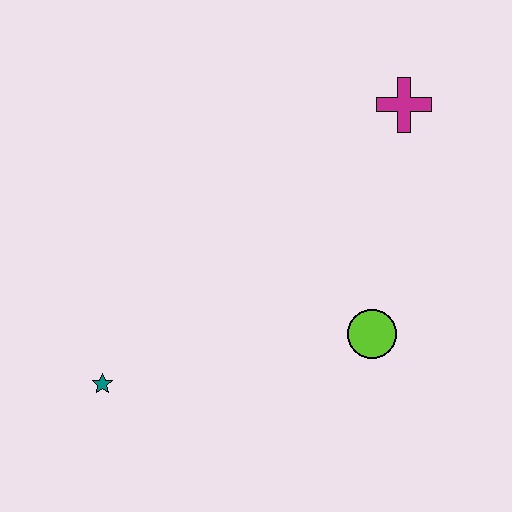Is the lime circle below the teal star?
No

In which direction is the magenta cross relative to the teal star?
The magenta cross is to the right of the teal star.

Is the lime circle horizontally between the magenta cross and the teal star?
Yes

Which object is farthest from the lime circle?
The teal star is farthest from the lime circle.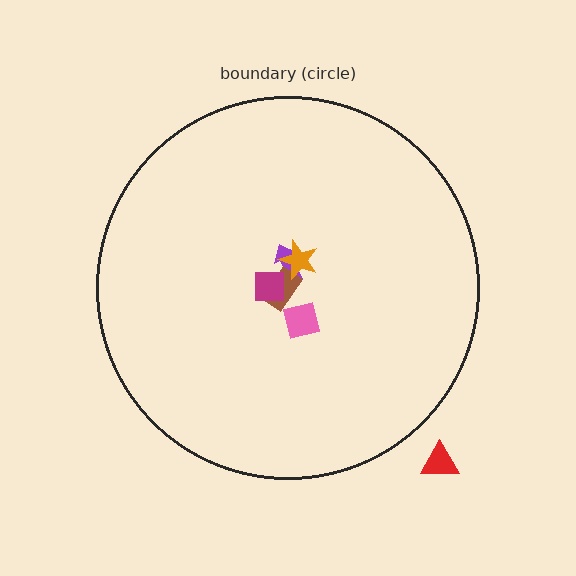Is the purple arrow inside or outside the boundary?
Inside.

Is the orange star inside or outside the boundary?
Inside.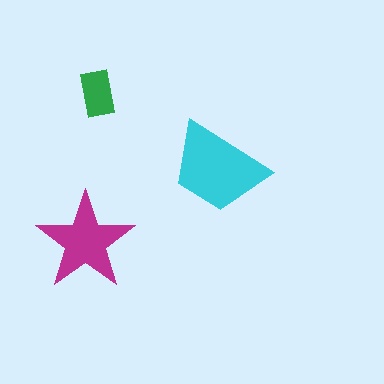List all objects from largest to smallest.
The cyan trapezoid, the magenta star, the green rectangle.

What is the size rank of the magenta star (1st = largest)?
2nd.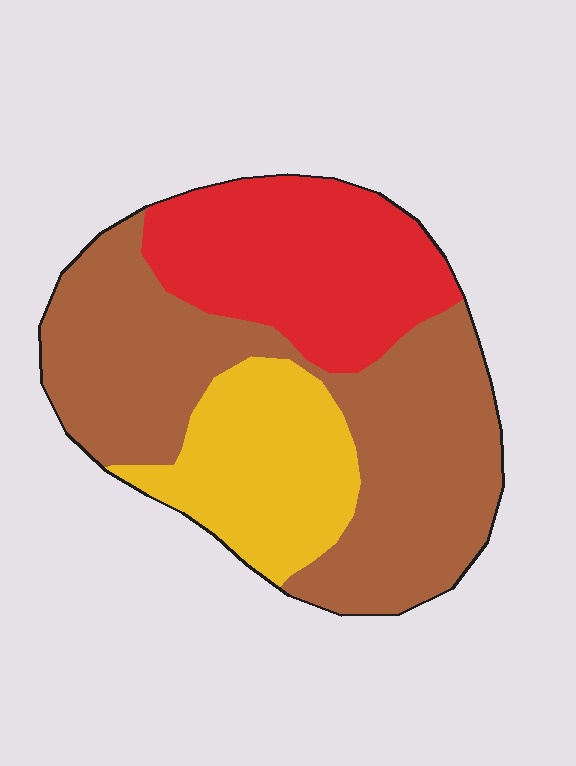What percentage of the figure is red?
Red takes up about one quarter (1/4) of the figure.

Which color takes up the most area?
Brown, at roughly 50%.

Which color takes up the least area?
Yellow, at roughly 20%.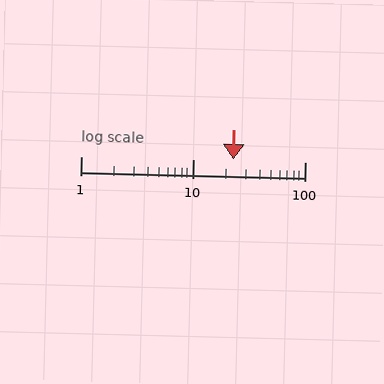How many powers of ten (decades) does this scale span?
The scale spans 2 decades, from 1 to 100.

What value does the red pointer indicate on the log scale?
The pointer indicates approximately 23.